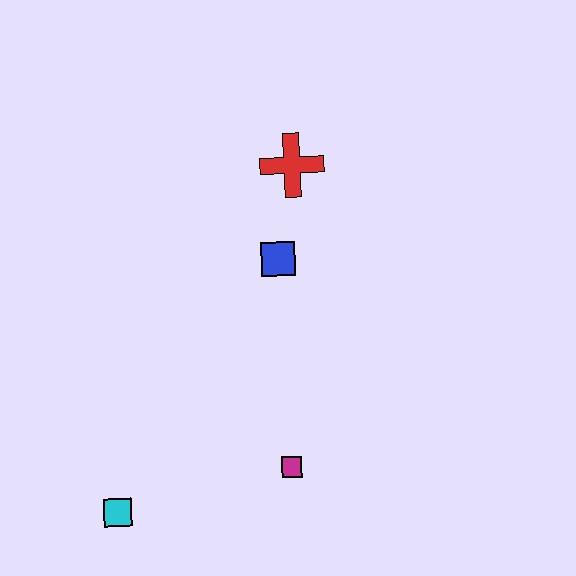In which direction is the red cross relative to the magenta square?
The red cross is above the magenta square.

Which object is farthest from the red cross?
The cyan square is farthest from the red cross.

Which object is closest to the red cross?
The blue square is closest to the red cross.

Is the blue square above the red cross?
No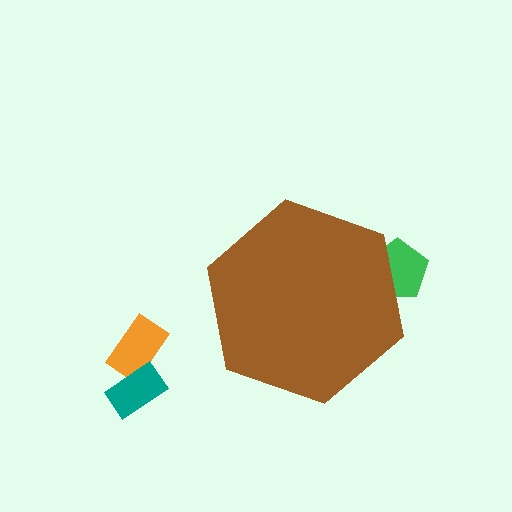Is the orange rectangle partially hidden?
No, the orange rectangle is fully visible.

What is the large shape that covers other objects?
A brown hexagon.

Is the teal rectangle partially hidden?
No, the teal rectangle is fully visible.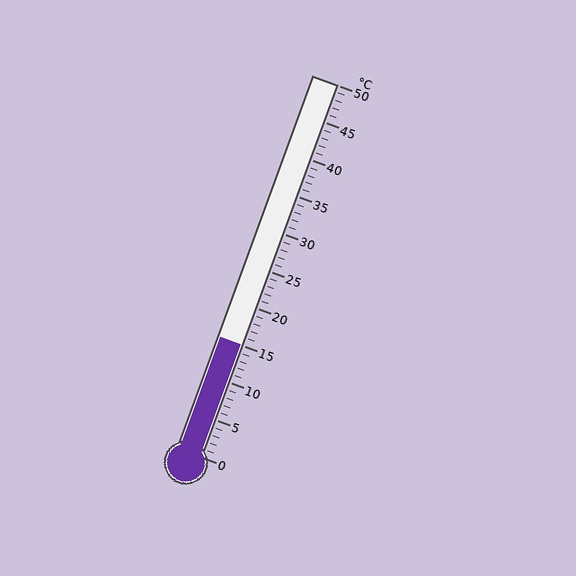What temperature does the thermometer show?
The thermometer shows approximately 15°C.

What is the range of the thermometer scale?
The thermometer scale ranges from 0°C to 50°C.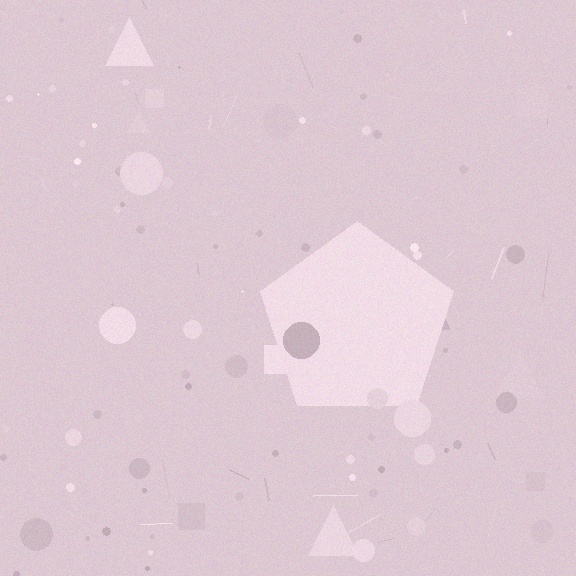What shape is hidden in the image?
A pentagon is hidden in the image.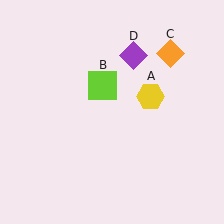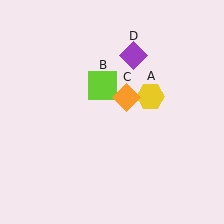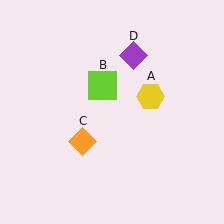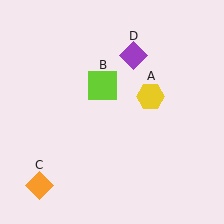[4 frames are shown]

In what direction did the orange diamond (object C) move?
The orange diamond (object C) moved down and to the left.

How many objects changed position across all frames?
1 object changed position: orange diamond (object C).